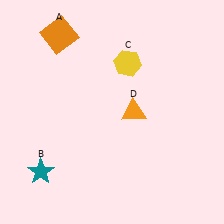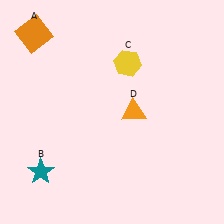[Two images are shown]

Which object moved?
The orange square (A) moved left.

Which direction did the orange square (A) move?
The orange square (A) moved left.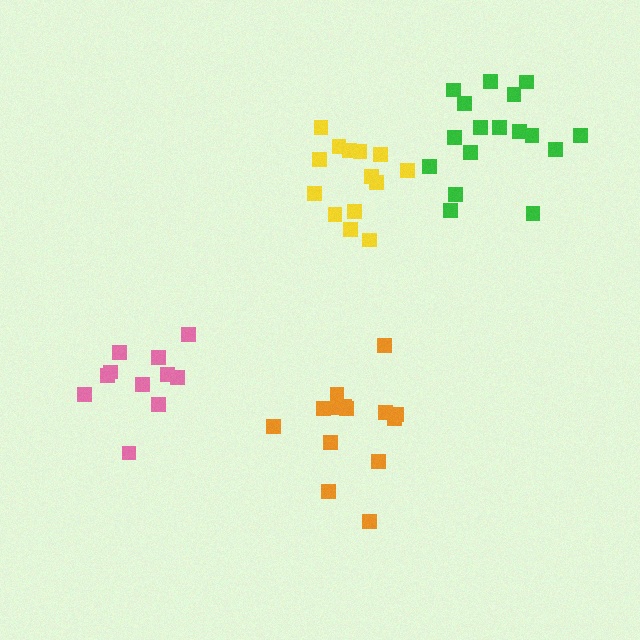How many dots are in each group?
Group 1: 14 dots, Group 2: 11 dots, Group 3: 17 dots, Group 4: 14 dots (56 total).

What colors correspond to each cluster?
The clusters are colored: yellow, pink, green, orange.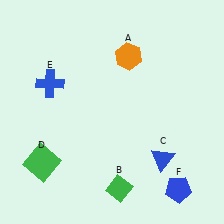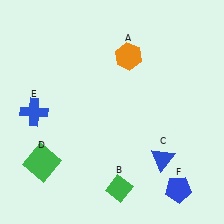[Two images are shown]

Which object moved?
The blue cross (E) moved down.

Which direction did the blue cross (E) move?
The blue cross (E) moved down.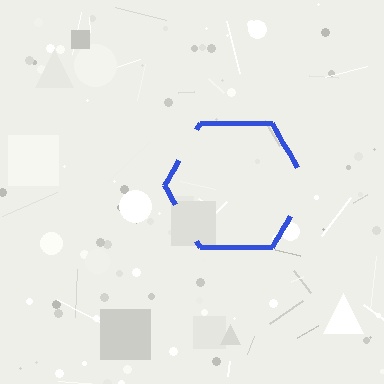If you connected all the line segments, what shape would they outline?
They would outline a hexagon.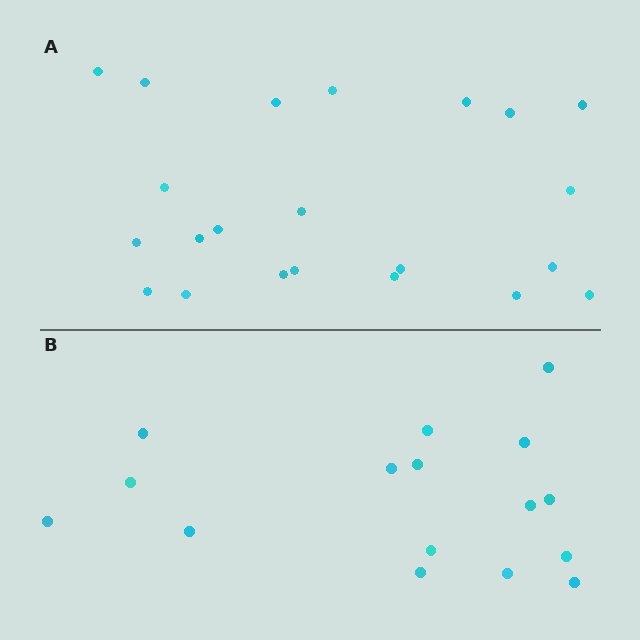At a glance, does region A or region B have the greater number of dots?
Region A (the top region) has more dots.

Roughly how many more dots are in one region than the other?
Region A has about 6 more dots than region B.